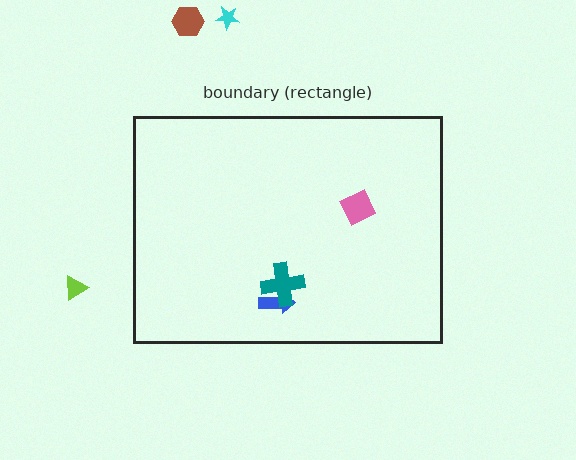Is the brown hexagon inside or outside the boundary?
Outside.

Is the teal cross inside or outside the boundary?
Inside.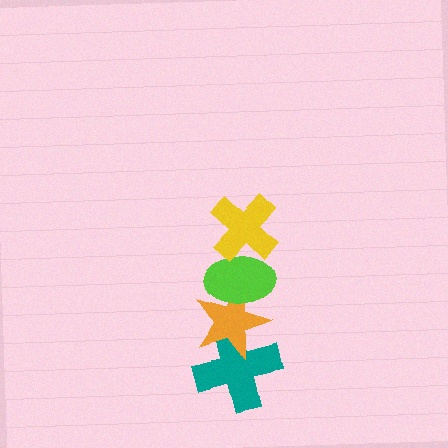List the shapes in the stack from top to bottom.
From top to bottom: the yellow cross, the lime ellipse, the orange star, the teal cross.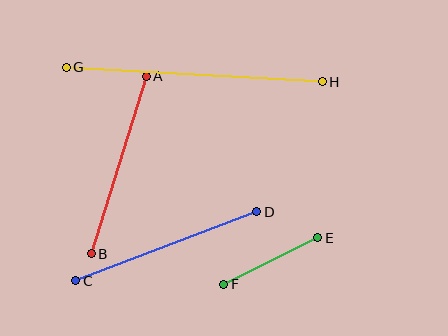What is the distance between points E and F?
The distance is approximately 105 pixels.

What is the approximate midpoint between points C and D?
The midpoint is at approximately (166, 246) pixels.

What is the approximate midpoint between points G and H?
The midpoint is at approximately (194, 75) pixels.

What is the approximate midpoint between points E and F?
The midpoint is at approximately (271, 261) pixels.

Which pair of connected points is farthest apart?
Points G and H are farthest apart.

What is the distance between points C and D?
The distance is approximately 194 pixels.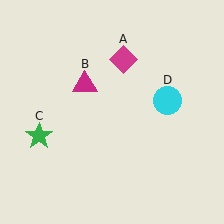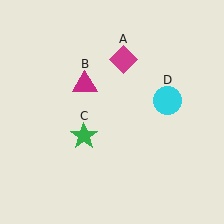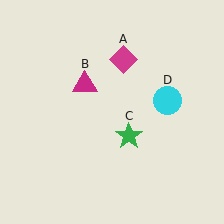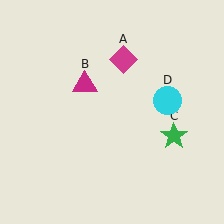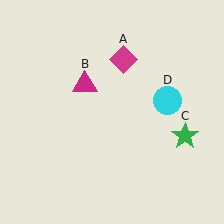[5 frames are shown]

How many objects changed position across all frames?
1 object changed position: green star (object C).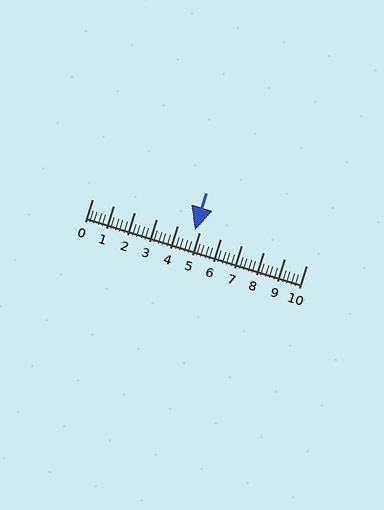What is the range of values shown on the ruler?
The ruler shows values from 0 to 10.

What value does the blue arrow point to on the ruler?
The blue arrow points to approximately 4.8.